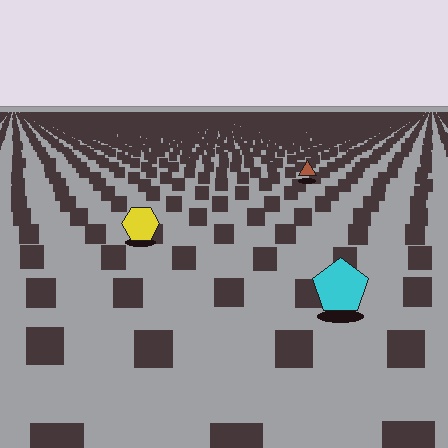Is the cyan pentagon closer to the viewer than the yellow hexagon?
Yes. The cyan pentagon is closer — you can tell from the texture gradient: the ground texture is coarser near it.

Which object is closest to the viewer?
The cyan pentagon is closest. The texture marks near it are larger and more spread out.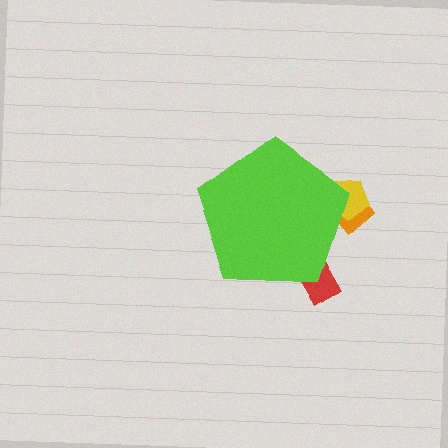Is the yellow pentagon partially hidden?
Yes, the yellow pentagon is partially hidden behind the lime pentagon.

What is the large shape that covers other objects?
A lime pentagon.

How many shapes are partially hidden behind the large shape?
3 shapes are partially hidden.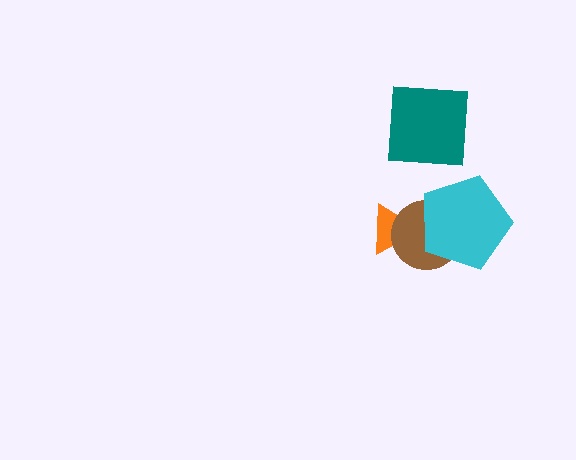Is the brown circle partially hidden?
Yes, it is partially covered by another shape.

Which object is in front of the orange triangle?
The brown circle is in front of the orange triangle.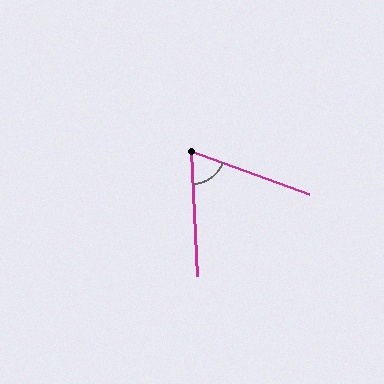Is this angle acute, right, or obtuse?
It is acute.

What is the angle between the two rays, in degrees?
Approximately 67 degrees.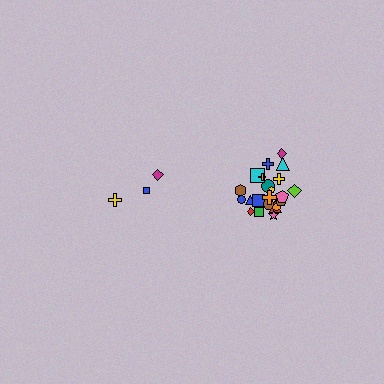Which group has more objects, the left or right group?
The right group.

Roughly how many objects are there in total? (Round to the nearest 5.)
Roughly 25 objects in total.